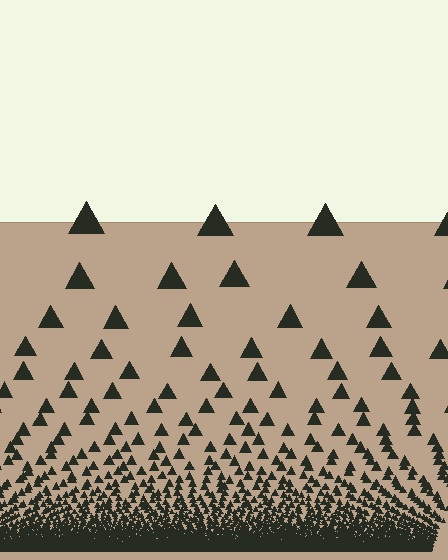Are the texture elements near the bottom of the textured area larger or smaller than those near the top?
Smaller. The gradient is inverted — elements near the bottom are smaller and denser.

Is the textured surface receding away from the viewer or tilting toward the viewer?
The surface appears to tilt toward the viewer. Texture elements get larger and sparser toward the top.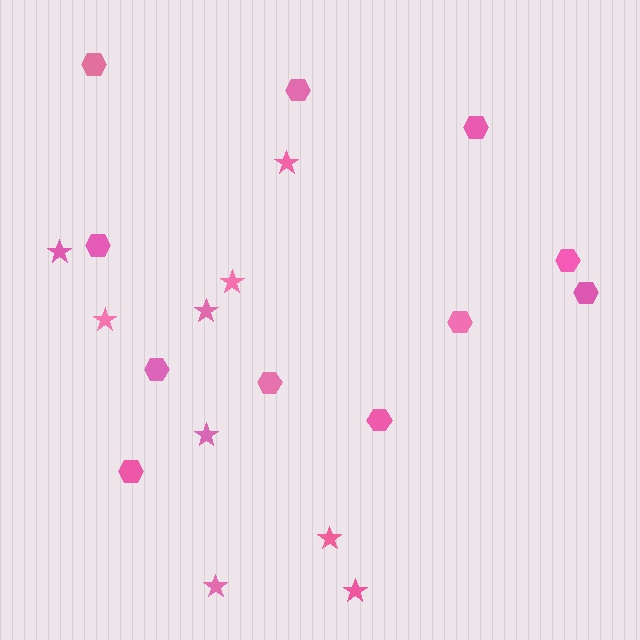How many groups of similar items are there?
There are 2 groups: one group of stars (9) and one group of hexagons (11).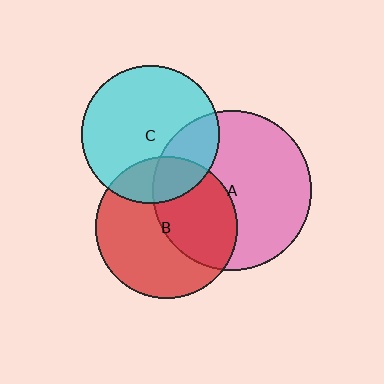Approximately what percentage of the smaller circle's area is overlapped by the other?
Approximately 20%.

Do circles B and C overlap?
Yes.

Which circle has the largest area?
Circle A (pink).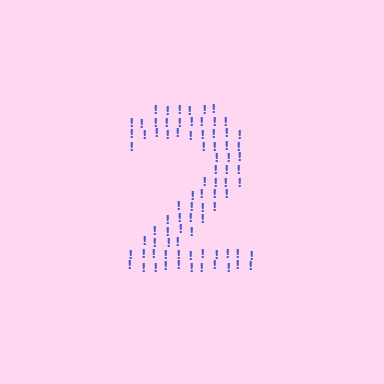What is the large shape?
The large shape is the digit 2.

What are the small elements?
The small elements are exclamation marks.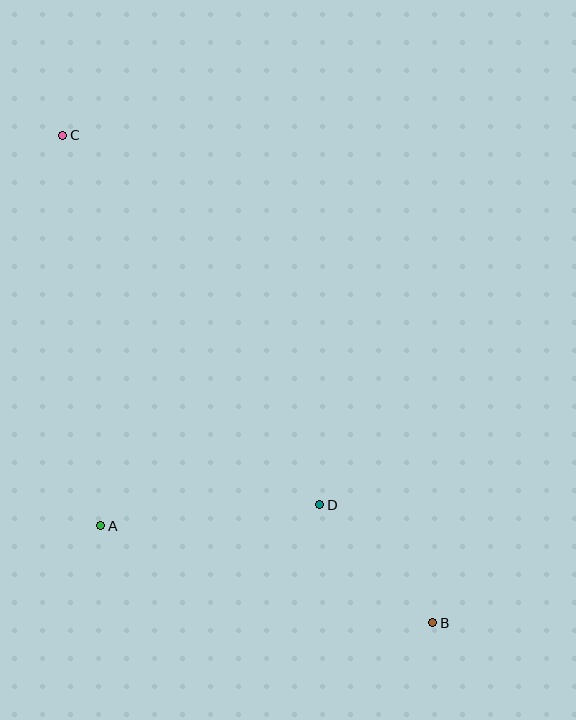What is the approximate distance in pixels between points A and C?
The distance between A and C is approximately 392 pixels.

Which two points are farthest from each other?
Points B and C are farthest from each other.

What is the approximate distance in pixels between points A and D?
The distance between A and D is approximately 220 pixels.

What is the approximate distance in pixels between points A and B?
The distance between A and B is approximately 346 pixels.